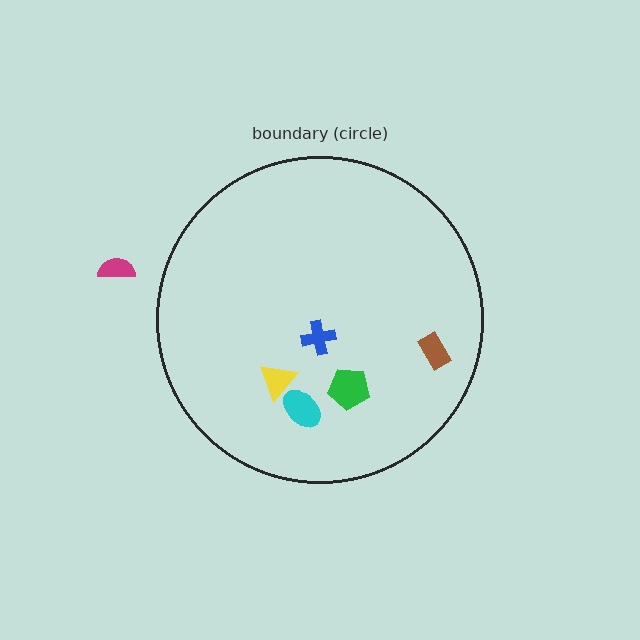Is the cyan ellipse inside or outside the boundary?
Inside.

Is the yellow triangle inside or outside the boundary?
Inside.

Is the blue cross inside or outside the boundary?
Inside.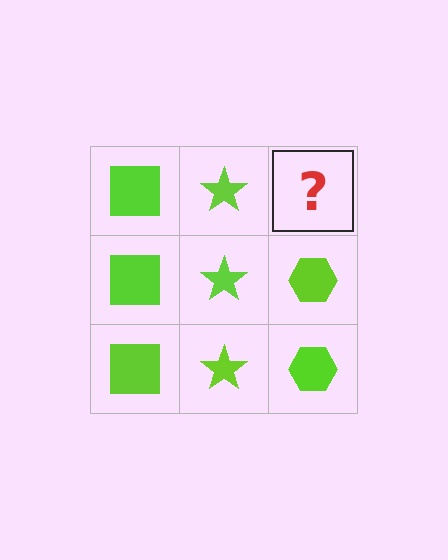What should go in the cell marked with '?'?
The missing cell should contain a lime hexagon.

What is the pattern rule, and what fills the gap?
The rule is that each column has a consistent shape. The gap should be filled with a lime hexagon.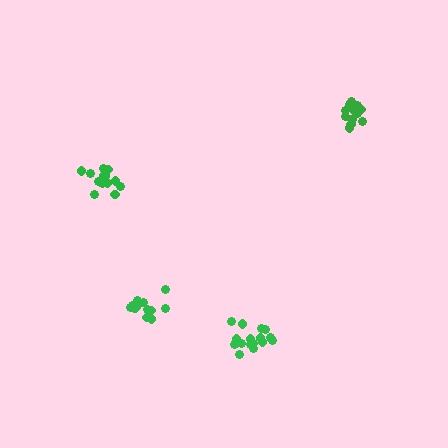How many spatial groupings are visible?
There are 4 spatial groupings.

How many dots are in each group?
Group 1: 13 dots, Group 2: 17 dots, Group 3: 13 dots, Group 4: 14 dots (57 total).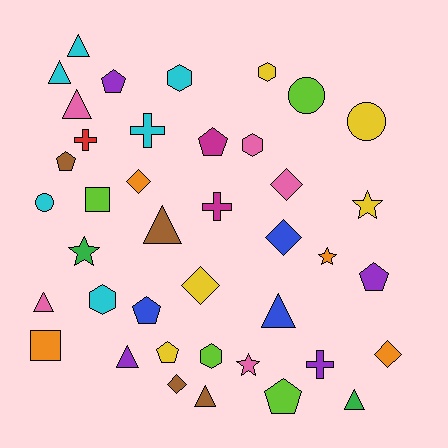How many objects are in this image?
There are 40 objects.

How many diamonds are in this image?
There are 6 diamonds.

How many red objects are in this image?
There is 1 red object.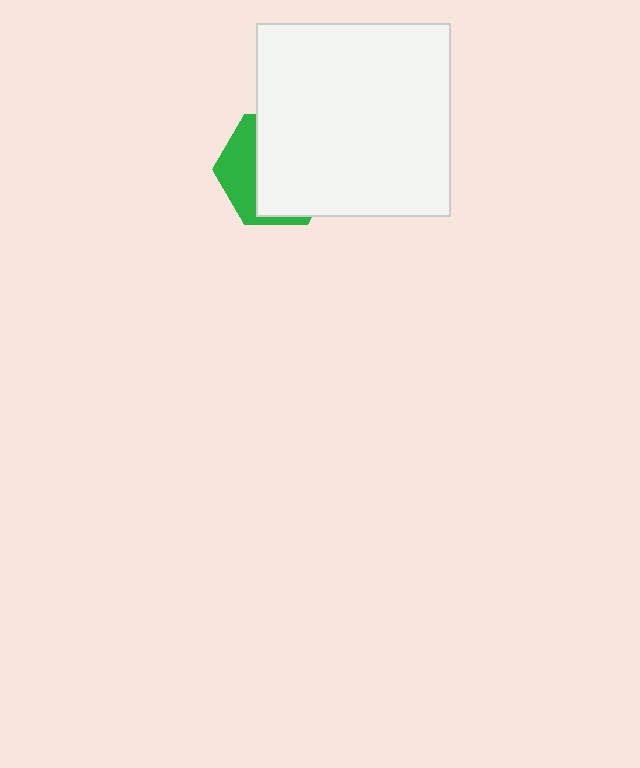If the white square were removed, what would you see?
You would see the complete green hexagon.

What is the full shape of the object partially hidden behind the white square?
The partially hidden object is a green hexagon.